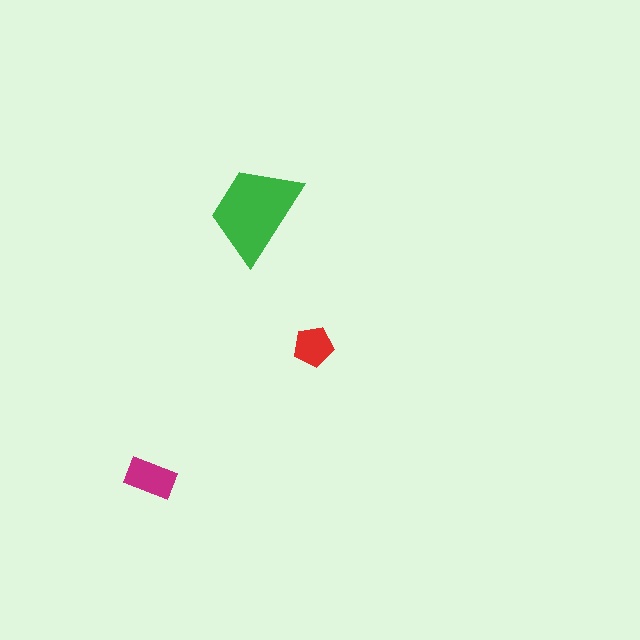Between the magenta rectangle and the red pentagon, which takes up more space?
The magenta rectangle.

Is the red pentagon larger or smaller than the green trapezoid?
Smaller.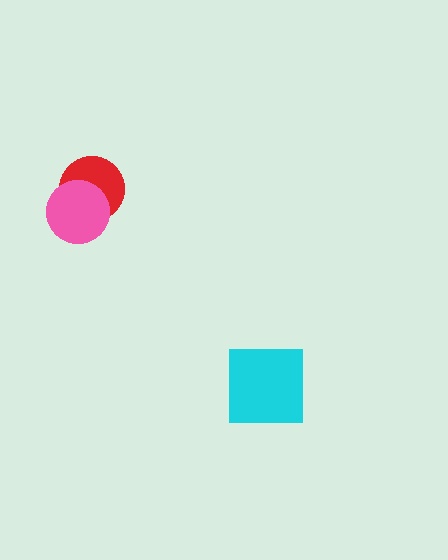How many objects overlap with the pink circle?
1 object overlaps with the pink circle.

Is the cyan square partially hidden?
No, no other shape covers it.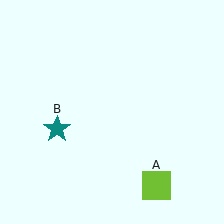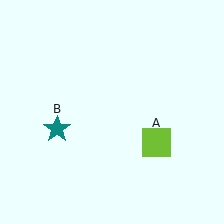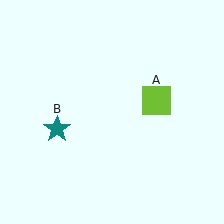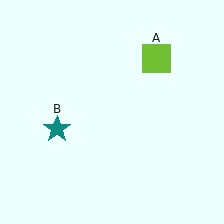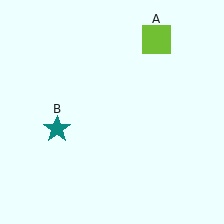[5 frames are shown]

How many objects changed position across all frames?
1 object changed position: lime square (object A).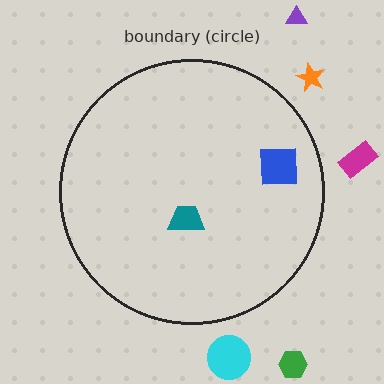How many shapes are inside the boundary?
2 inside, 5 outside.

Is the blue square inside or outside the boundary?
Inside.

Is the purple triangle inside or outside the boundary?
Outside.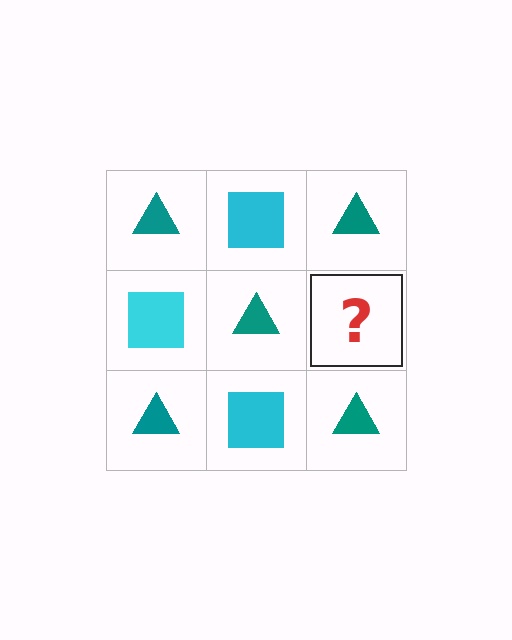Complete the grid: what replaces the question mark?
The question mark should be replaced with a cyan square.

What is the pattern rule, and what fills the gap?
The rule is that it alternates teal triangle and cyan square in a checkerboard pattern. The gap should be filled with a cyan square.